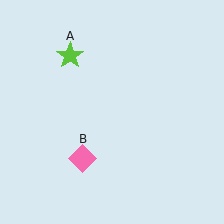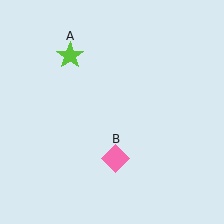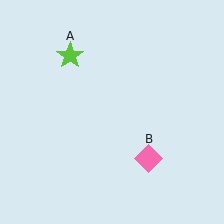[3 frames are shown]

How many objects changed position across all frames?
1 object changed position: pink diamond (object B).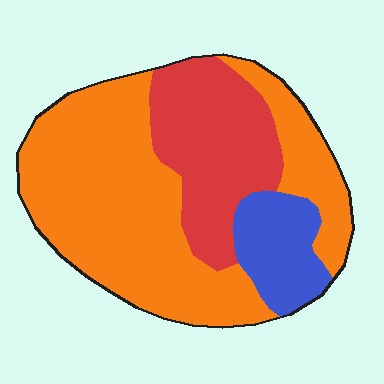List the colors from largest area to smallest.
From largest to smallest: orange, red, blue.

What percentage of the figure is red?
Red takes up about one quarter (1/4) of the figure.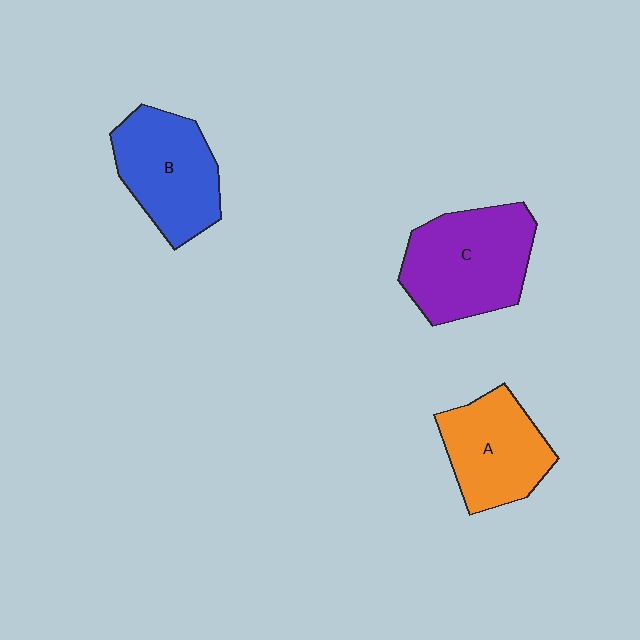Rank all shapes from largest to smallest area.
From largest to smallest: C (purple), B (blue), A (orange).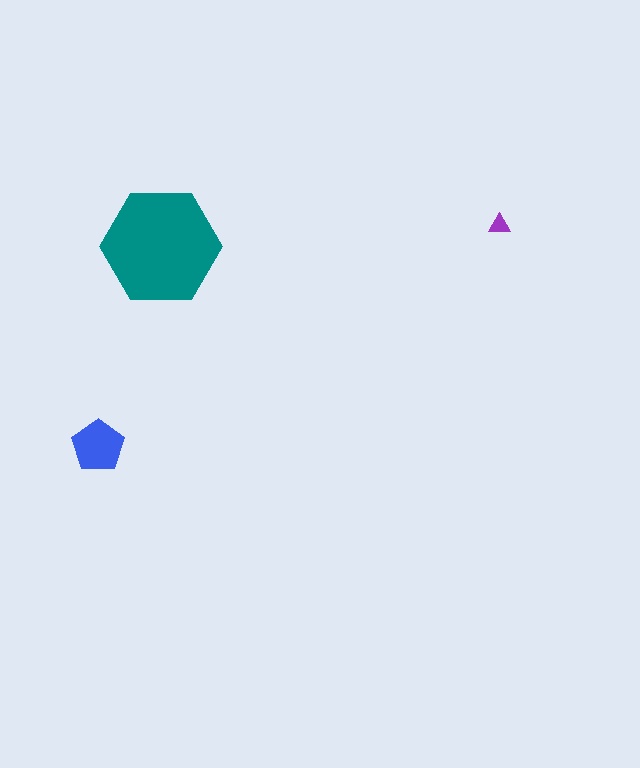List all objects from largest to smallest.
The teal hexagon, the blue pentagon, the purple triangle.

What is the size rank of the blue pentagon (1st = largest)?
2nd.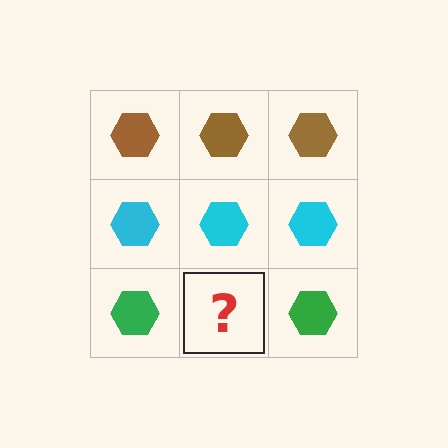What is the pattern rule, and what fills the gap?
The rule is that each row has a consistent color. The gap should be filled with a green hexagon.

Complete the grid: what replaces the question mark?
The question mark should be replaced with a green hexagon.